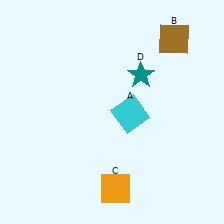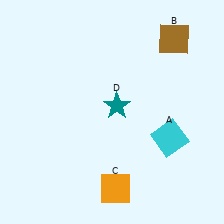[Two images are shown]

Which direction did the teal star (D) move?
The teal star (D) moved down.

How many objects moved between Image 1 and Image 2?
2 objects moved between the two images.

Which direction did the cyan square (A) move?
The cyan square (A) moved right.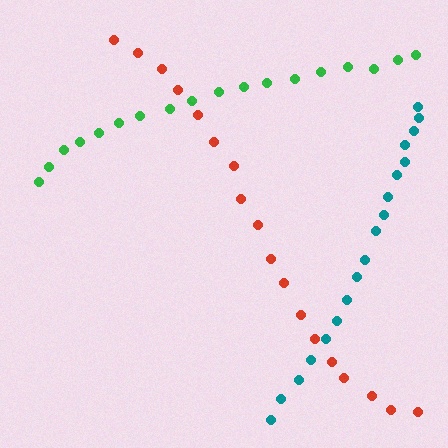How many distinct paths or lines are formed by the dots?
There are 3 distinct paths.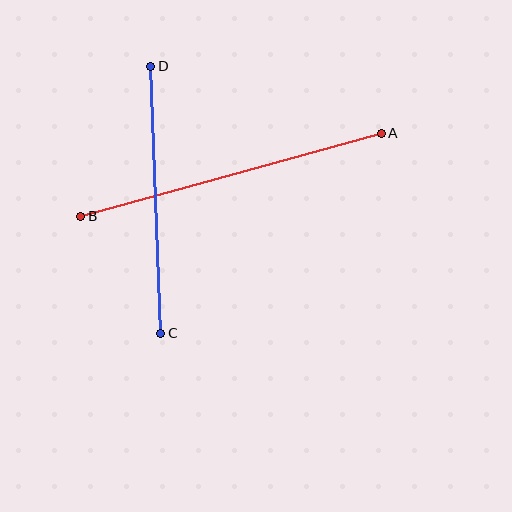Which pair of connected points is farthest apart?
Points A and B are farthest apart.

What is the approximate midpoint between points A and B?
The midpoint is at approximately (231, 175) pixels.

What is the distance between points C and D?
The distance is approximately 267 pixels.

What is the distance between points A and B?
The distance is approximately 312 pixels.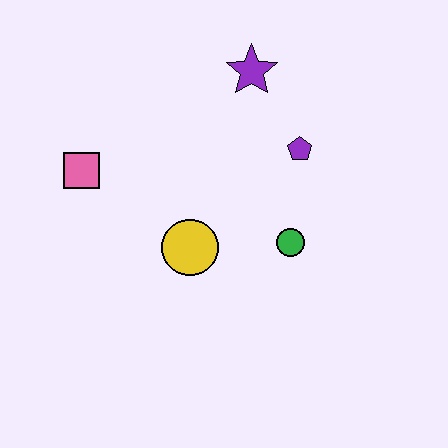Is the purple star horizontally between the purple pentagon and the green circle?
No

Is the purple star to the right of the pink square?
Yes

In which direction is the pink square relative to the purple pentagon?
The pink square is to the left of the purple pentagon.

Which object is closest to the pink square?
The yellow circle is closest to the pink square.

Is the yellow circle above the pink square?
No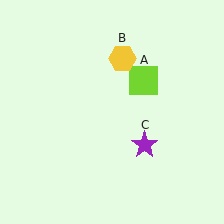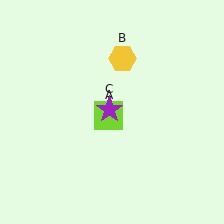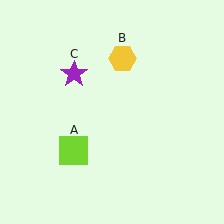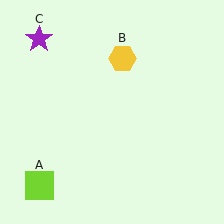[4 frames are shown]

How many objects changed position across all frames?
2 objects changed position: lime square (object A), purple star (object C).